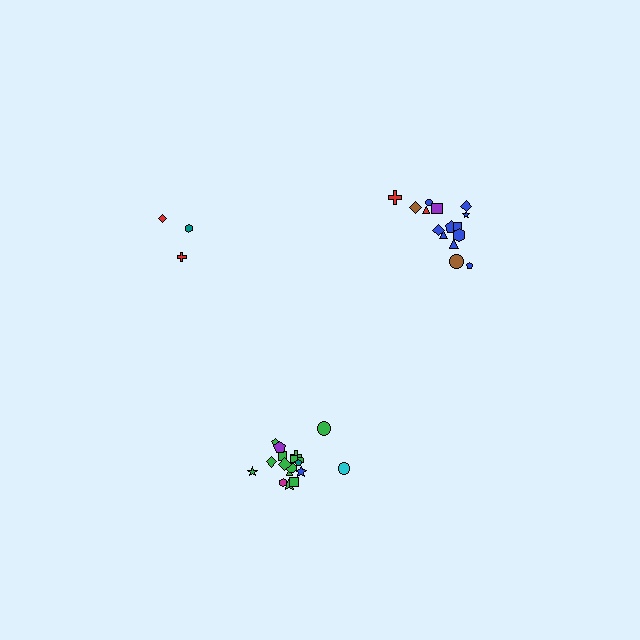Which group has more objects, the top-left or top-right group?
The top-right group.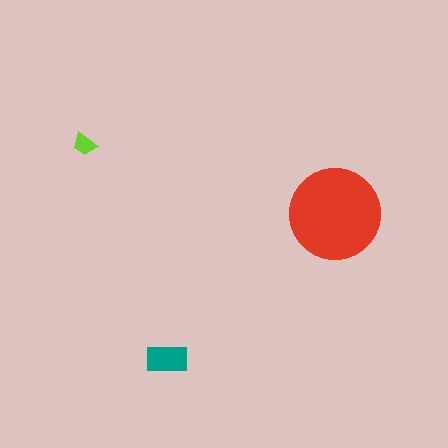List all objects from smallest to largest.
The lime trapezoid, the teal rectangle, the red circle.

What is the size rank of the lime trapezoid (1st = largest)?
3rd.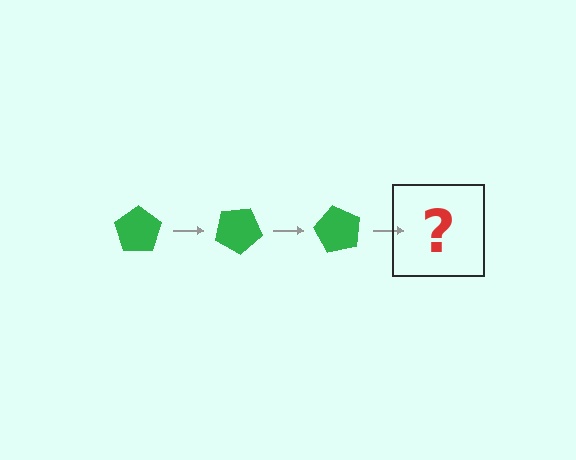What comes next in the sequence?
The next element should be a green pentagon rotated 90 degrees.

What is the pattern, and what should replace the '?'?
The pattern is that the pentagon rotates 30 degrees each step. The '?' should be a green pentagon rotated 90 degrees.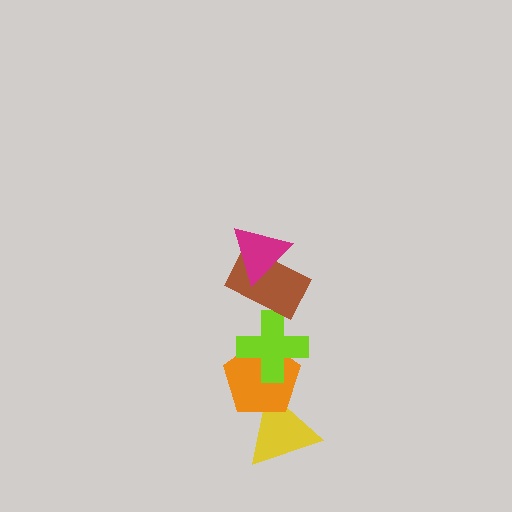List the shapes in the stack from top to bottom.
From top to bottom: the magenta triangle, the brown rectangle, the lime cross, the orange pentagon, the yellow triangle.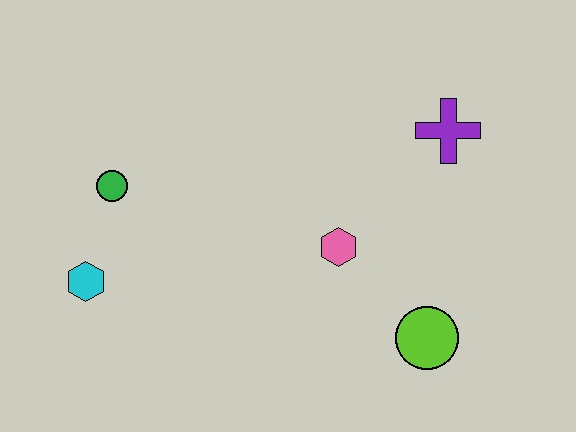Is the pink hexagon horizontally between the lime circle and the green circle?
Yes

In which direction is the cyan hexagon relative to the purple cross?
The cyan hexagon is to the left of the purple cross.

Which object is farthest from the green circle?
The lime circle is farthest from the green circle.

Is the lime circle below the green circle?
Yes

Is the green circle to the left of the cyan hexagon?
No